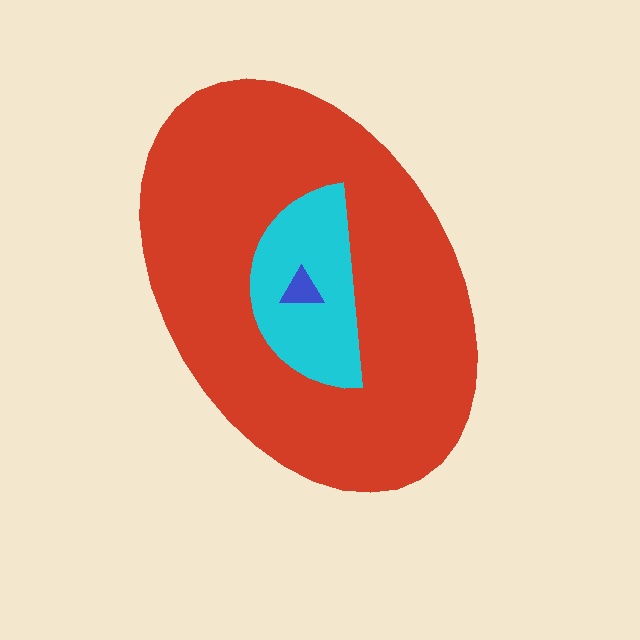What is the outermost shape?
The red ellipse.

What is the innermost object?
The blue triangle.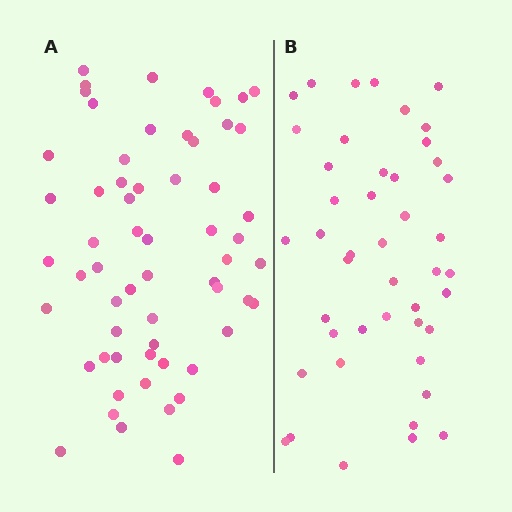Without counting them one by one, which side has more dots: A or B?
Region A (the left region) has more dots.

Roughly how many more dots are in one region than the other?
Region A has approximately 15 more dots than region B.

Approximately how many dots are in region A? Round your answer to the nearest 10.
About 60 dots.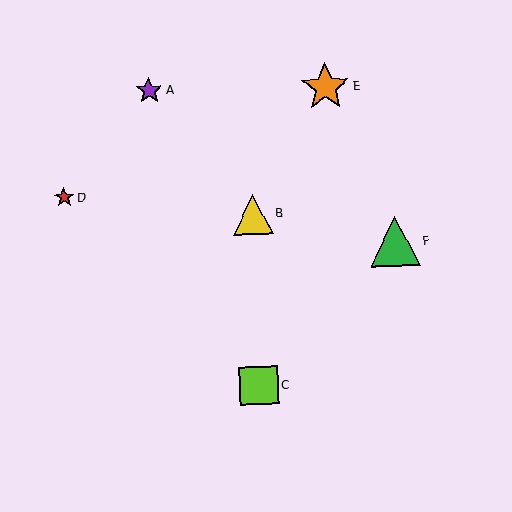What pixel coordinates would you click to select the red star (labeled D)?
Click at (64, 198) to select the red star D.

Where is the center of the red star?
The center of the red star is at (64, 198).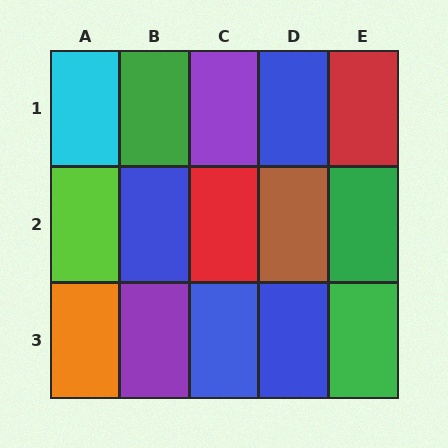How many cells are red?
2 cells are red.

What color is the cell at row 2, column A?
Lime.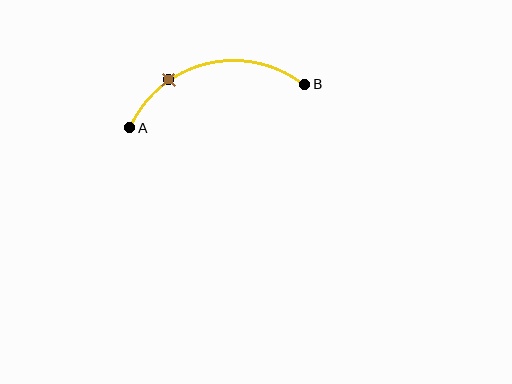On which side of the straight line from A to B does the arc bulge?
The arc bulges above the straight line connecting A and B.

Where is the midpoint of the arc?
The arc midpoint is the point on the curve farthest from the straight line joining A and B. It sits above that line.